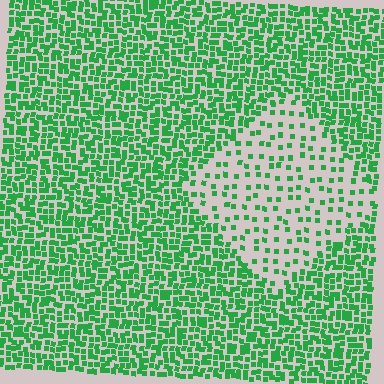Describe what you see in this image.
The image contains small green elements arranged at two different densities. A diamond-shaped region is visible where the elements are less densely packed than the surrounding area.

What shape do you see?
I see a diamond.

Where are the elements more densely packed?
The elements are more densely packed outside the diamond boundary.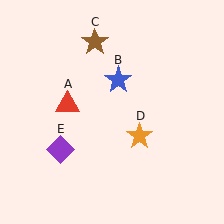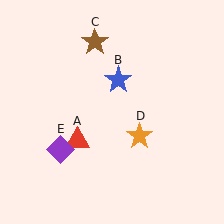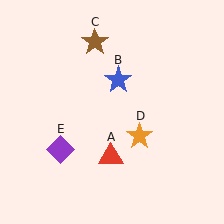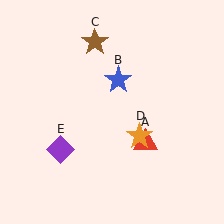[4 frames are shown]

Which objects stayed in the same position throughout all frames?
Blue star (object B) and brown star (object C) and orange star (object D) and purple diamond (object E) remained stationary.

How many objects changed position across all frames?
1 object changed position: red triangle (object A).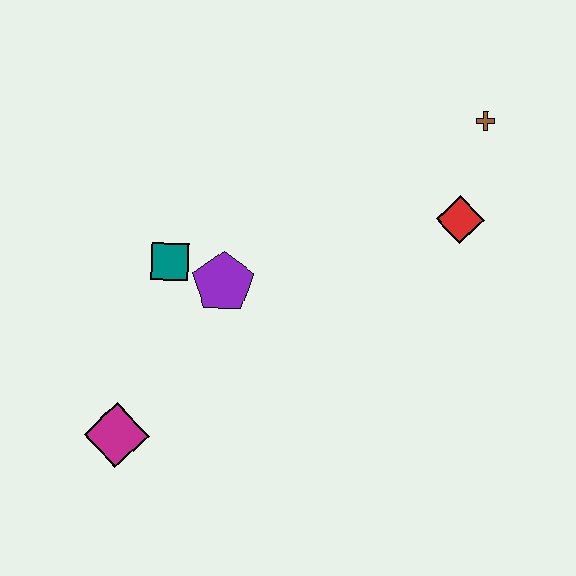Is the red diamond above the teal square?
Yes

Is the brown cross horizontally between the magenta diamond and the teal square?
No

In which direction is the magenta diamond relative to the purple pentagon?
The magenta diamond is below the purple pentagon.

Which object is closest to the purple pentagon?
The teal square is closest to the purple pentagon.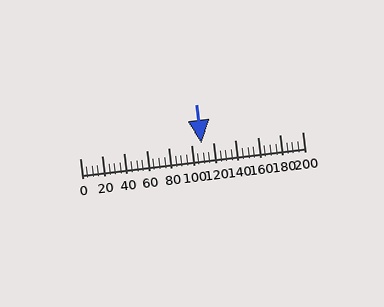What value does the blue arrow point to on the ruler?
The blue arrow points to approximately 110.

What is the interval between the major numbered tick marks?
The major tick marks are spaced 20 units apart.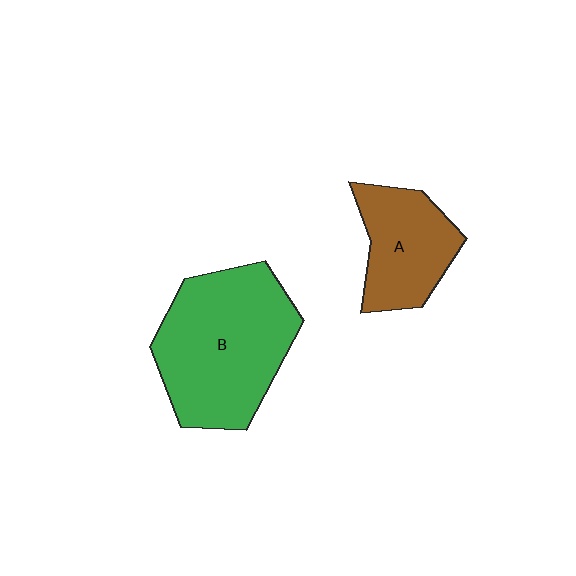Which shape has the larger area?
Shape B (green).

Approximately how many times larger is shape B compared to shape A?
Approximately 1.8 times.